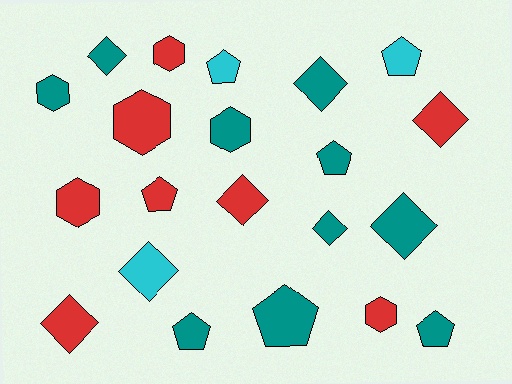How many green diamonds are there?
There are no green diamonds.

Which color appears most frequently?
Teal, with 10 objects.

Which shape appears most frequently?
Diamond, with 8 objects.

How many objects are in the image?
There are 21 objects.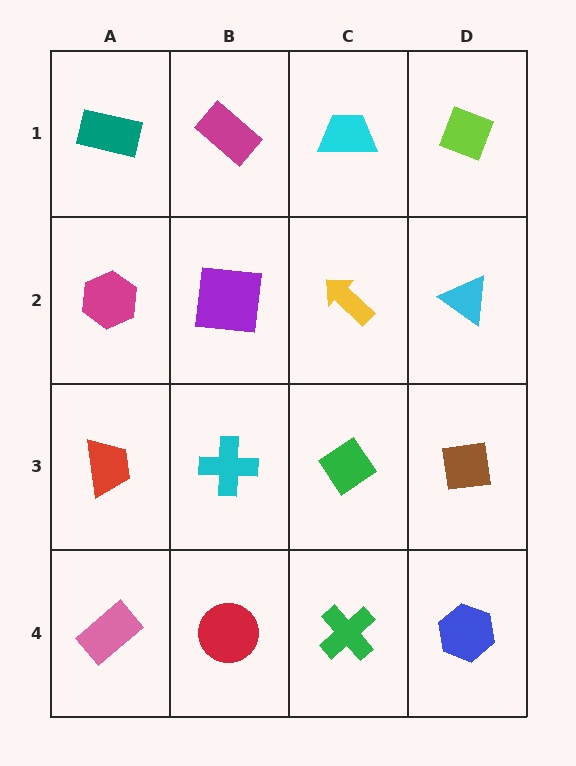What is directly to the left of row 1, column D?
A cyan trapezoid.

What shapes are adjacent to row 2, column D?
A lime diamond (row 1, column D), a brown square (row 3, column D), a yellow arrow (row 2, column C).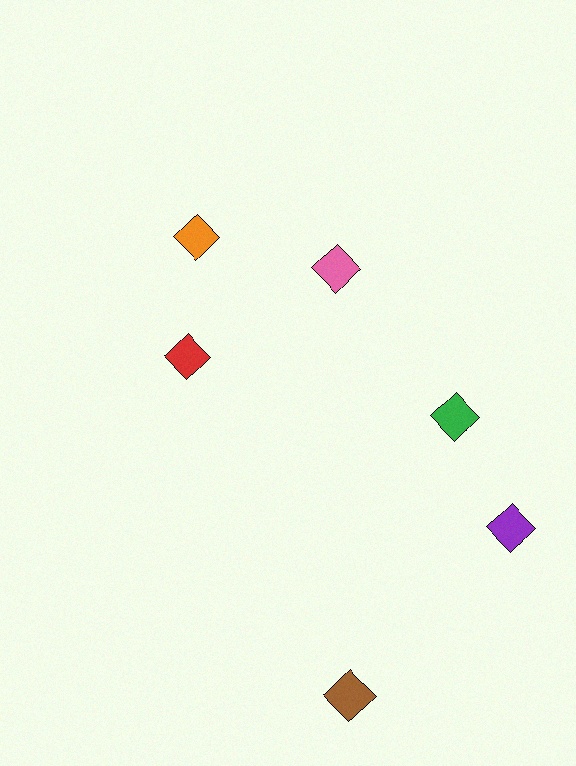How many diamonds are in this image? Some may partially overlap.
There are 6 diamonds.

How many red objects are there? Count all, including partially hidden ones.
There is 1 red object.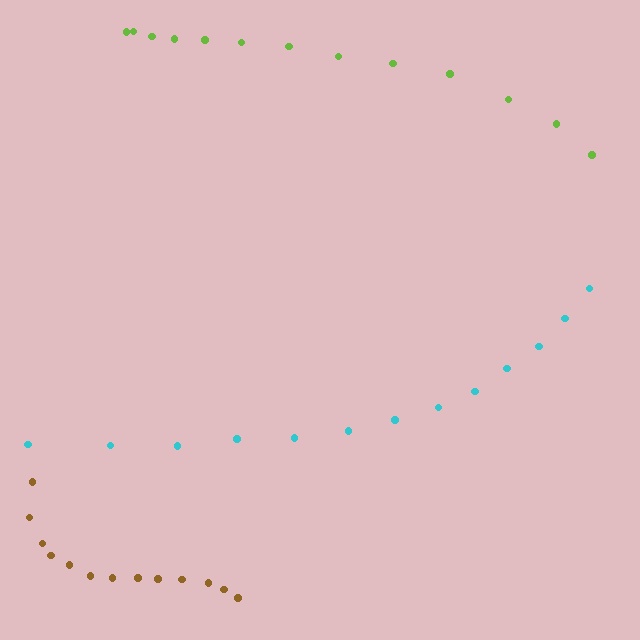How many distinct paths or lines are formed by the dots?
There are 3 distinct paths.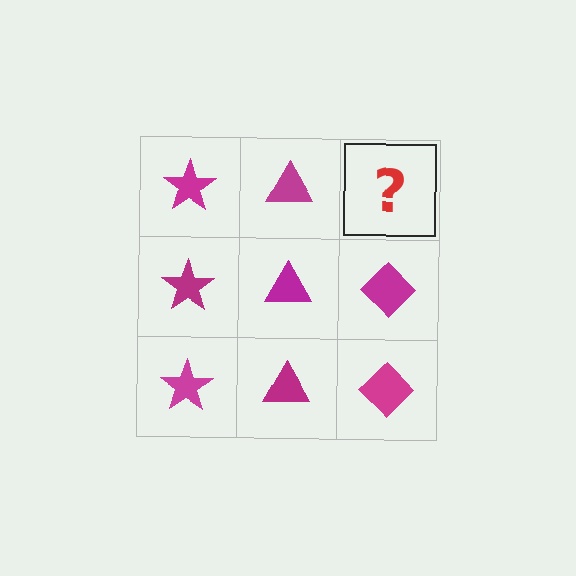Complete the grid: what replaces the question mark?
The question mark should be replaced with a magenta diamond.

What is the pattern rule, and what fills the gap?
The rule is that each column has a consistent shape. The gap should be filled with a magenta diamond.